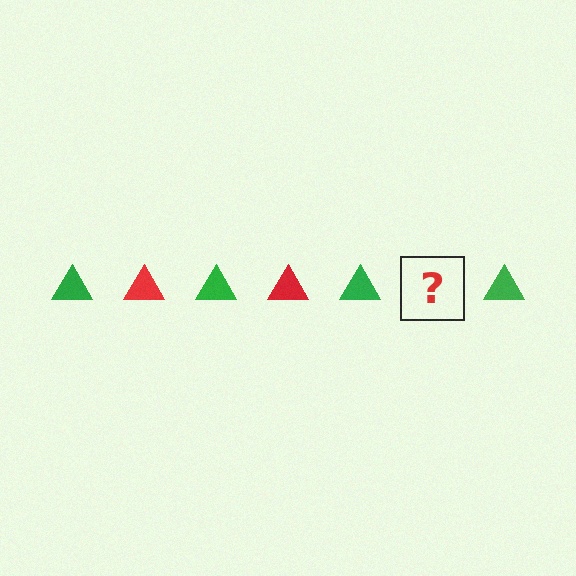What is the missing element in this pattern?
The missing element is a red triangle.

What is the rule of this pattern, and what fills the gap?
The rule is that the pattern cycles through green, red triangles. The gap should be filled with a red triangle.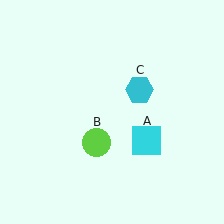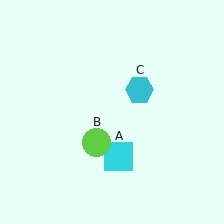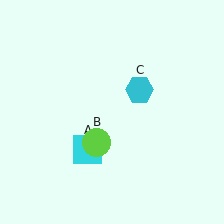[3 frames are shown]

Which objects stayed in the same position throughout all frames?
Lime circle (object B) and cyan hexagon (object C) remained stationary.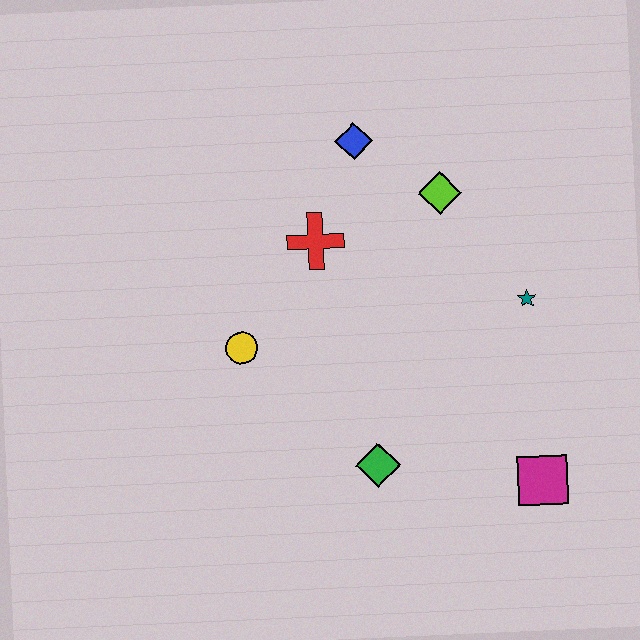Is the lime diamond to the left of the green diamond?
No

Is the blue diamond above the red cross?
Yes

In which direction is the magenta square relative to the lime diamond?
The magenta square is below the lime diamond.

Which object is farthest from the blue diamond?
The magenta square is farthest from the blue diamond.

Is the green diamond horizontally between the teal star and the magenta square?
No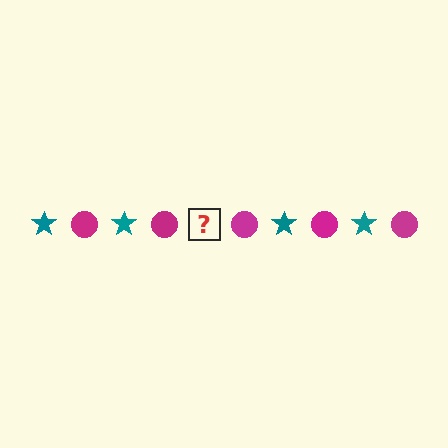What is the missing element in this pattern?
The missing element is a teal star.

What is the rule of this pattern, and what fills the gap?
The rule is that the pattern alternates between teal star and magenta circle. The gap should be filled with a teal star.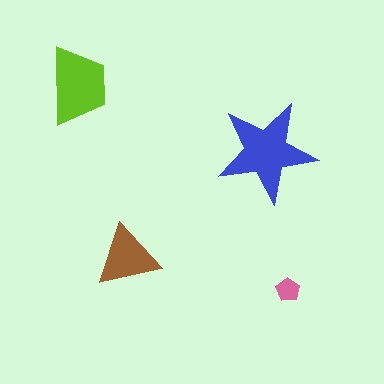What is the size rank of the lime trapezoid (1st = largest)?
2nd.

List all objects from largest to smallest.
The blue star, the lime trapezoid, the brown triangle, the pink pentagon.